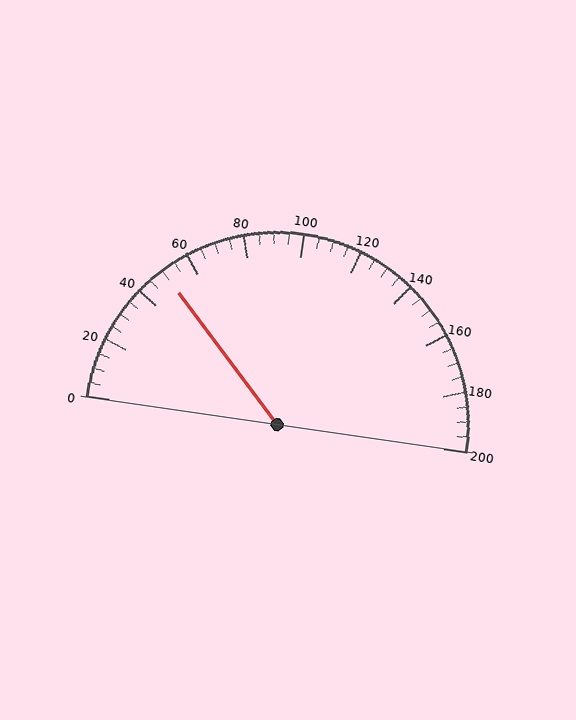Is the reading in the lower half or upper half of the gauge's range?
The reading is in the lower half of the range (0 to 200).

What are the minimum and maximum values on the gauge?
The gauge ranges from 0 to 200.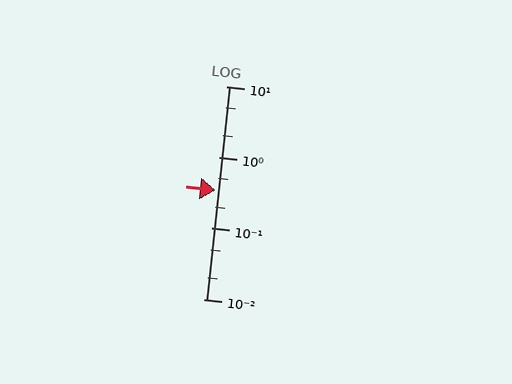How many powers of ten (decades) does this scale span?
The scale spans 3 decades, from 0.01 to 10.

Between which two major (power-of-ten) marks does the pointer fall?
The pointer is between 0.1 and 1.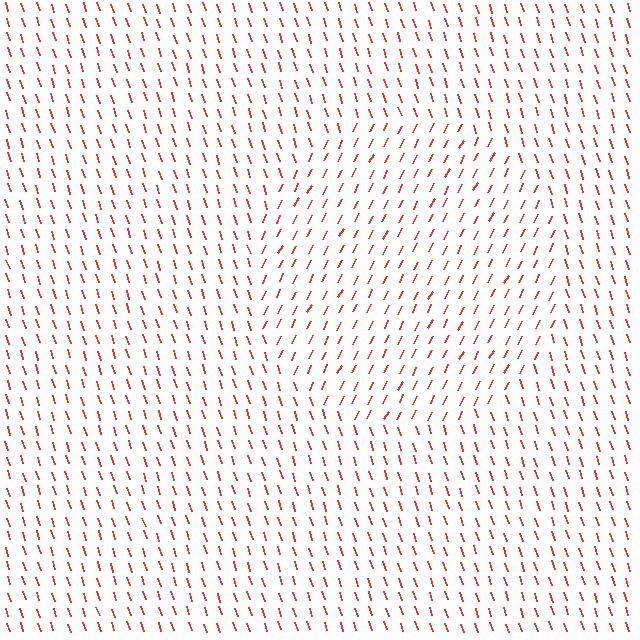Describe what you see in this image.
The image is filled with small red line segments. A circle region in the image has lines oriented differently from the surrounding lines, creating a visible texture boundary.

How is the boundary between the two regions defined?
The boundary is defined purely by a change in line orientation (approximately 45 degrees difference). All lines are the same color and thickness.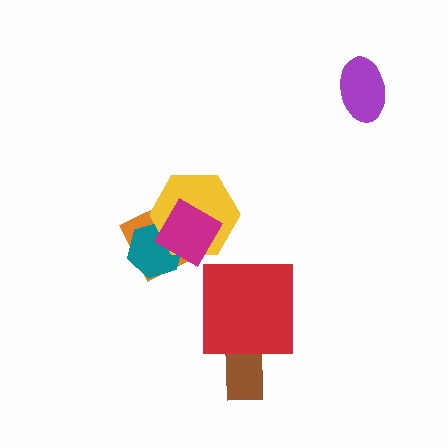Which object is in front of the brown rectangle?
The red square is in front of the brown rectangle.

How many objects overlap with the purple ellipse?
0 objects overlap with the purple ellipse.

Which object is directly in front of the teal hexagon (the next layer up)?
The yellow hexagon is directly in front of the teal hexagon.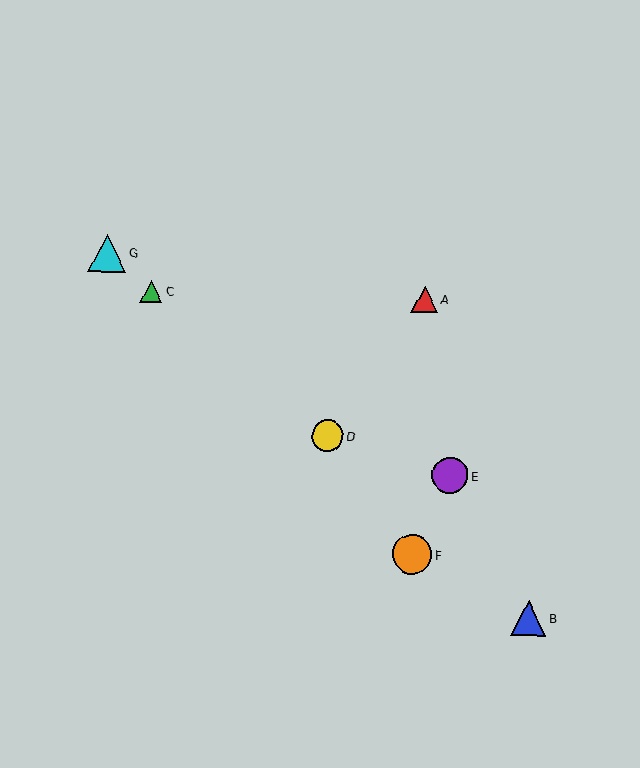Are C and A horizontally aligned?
Yes, both are at y≈291.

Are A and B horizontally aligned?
No, A is at y≈300 and B is at y≈618.